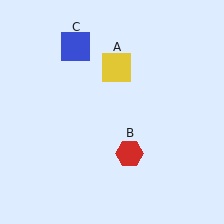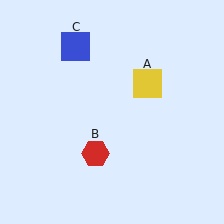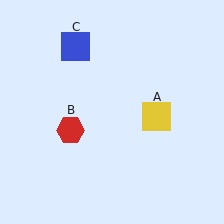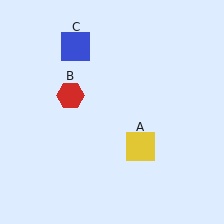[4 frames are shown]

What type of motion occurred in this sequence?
The yellow square (object A), red hexagon (object B) rotated clockwise around the center of the scene.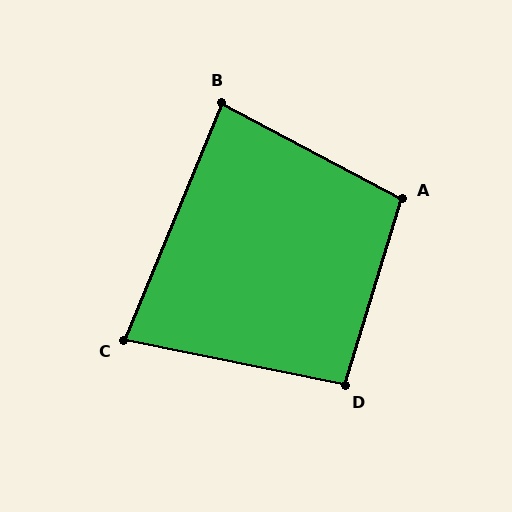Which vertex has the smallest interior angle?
C, at approximately 79 degrees.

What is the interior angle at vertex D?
Approximately 96 degrees (obtuse).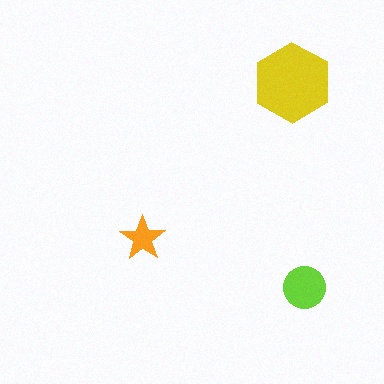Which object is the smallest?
The orange star.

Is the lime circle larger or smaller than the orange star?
Larger.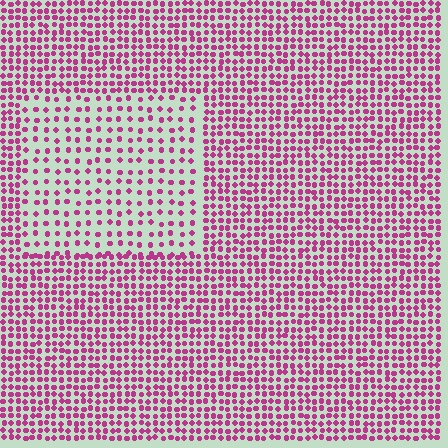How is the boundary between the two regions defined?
The boundary is defined by a change in element density (approximately 2.1x ratio). All elements are the same color, size, and shape.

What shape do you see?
I see a rectangle.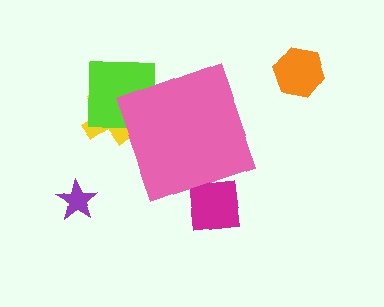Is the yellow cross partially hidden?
Yes, the yellow cross is partially hidden behind the pink diamond.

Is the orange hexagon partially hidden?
No, the orange hexagon is fully visible.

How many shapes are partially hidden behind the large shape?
3 shapes are partially hidden.